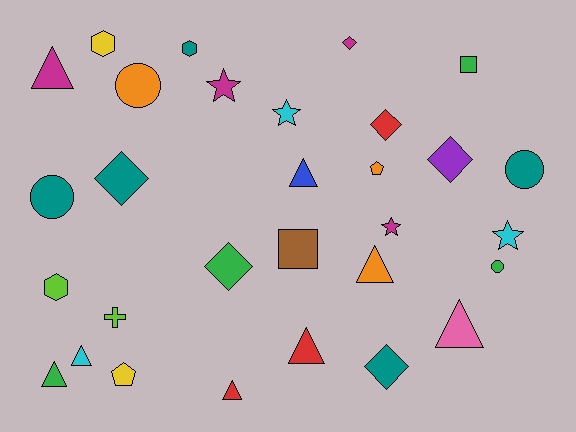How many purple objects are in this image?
There is 1 purple object.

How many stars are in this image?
There are 4 stars.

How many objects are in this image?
There are 30 objects.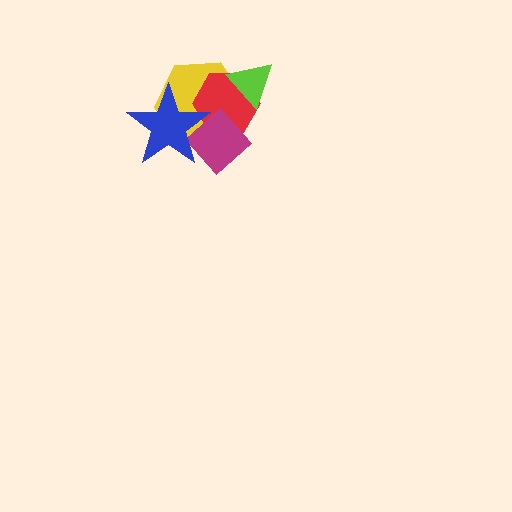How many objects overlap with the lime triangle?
2 objects overlap with the lime triangle.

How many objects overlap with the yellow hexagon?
4 objects overlap with the yellow hexagon.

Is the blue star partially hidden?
No, no other shape covers it.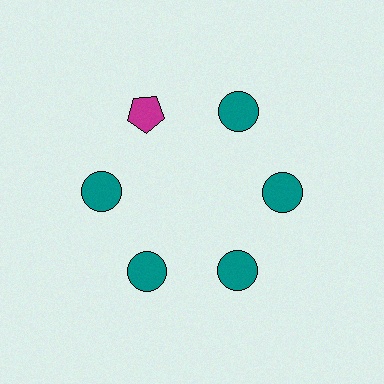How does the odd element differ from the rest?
It differs in both color (magenta instead of teal) and shape (pentagon instead of circle).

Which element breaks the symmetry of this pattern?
The magenta pentagon at roughly the 11 o'clock position breaks the symmetry. All other shapes are teal circles.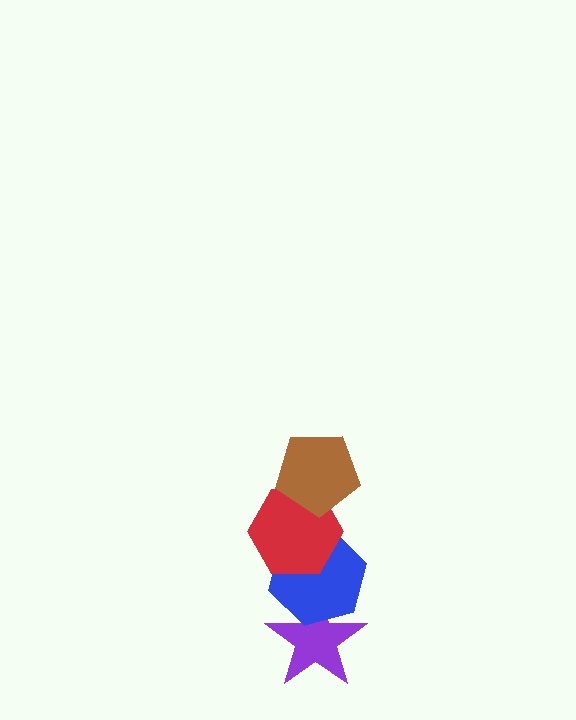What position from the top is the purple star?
The purple star is 4th from the top.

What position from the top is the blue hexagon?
The blue hexagon is 3rd from the top.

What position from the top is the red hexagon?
The red hexagon is 2nd from the top.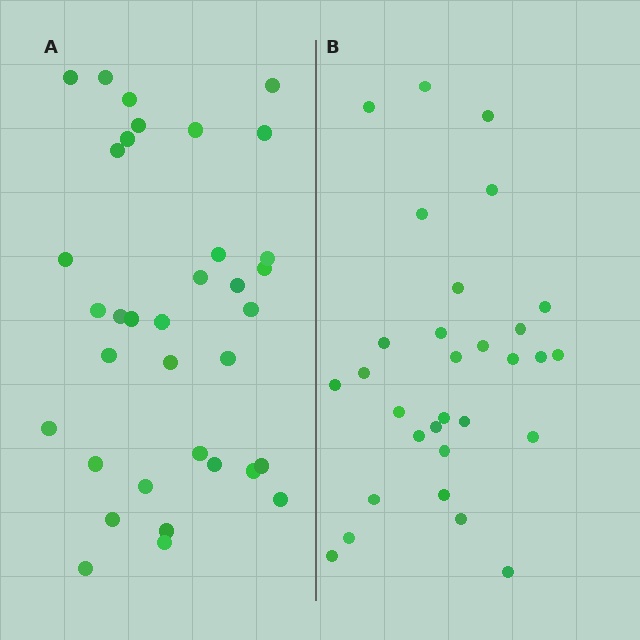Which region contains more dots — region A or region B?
Region A (the left region) has more dots.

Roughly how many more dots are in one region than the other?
Region A has about 5 more dots than region B.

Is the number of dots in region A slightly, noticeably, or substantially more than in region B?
Region A has only slightly more — the two regions are fairly close. The ratio is roughly 1.2 to 1.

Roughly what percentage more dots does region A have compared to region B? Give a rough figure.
About 15% more.